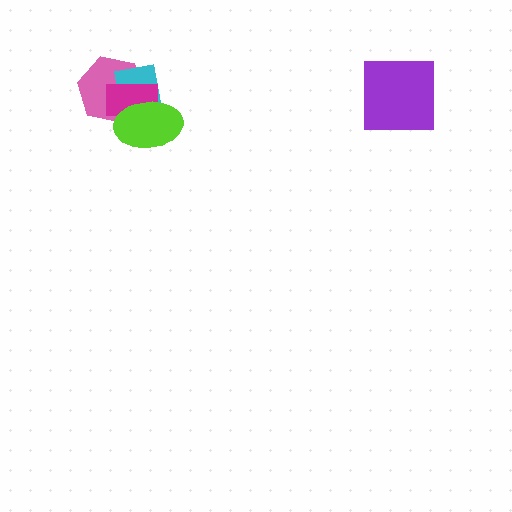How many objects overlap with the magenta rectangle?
3 objects overlap with the magenta rectangle.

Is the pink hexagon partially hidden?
Yes, it is partially covered by another shape.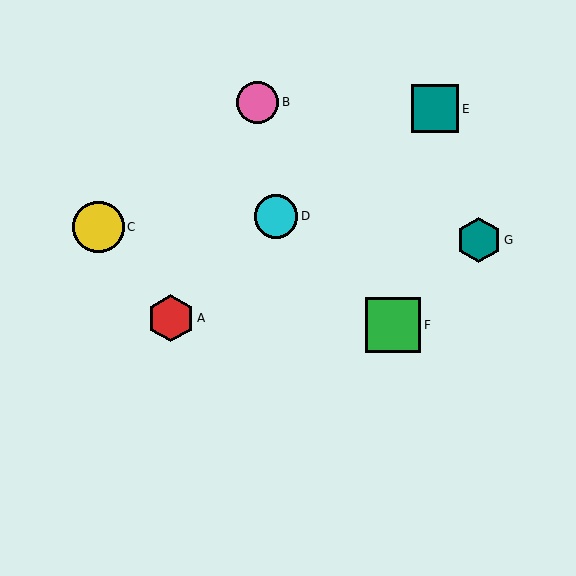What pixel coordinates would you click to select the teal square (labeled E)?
Click at (435, 109) to select the teal square E.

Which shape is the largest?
The green square (labeled F) is the largest.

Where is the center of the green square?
The center of the green square is at (393, 325).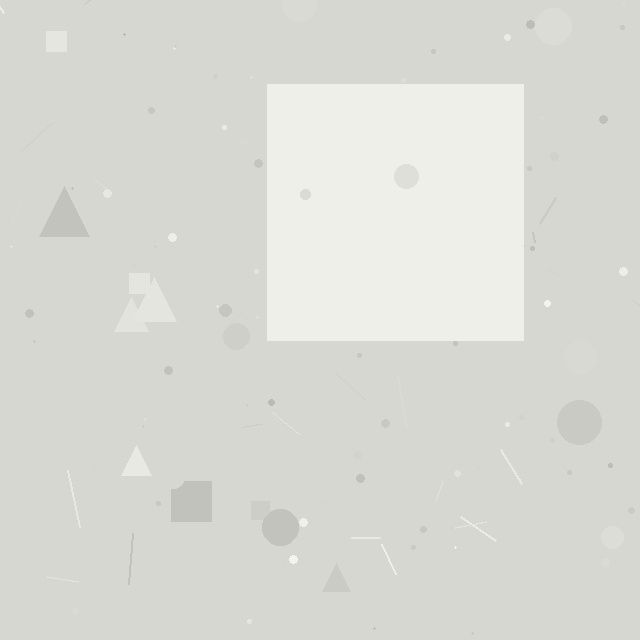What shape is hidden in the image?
A square is hidden in the image.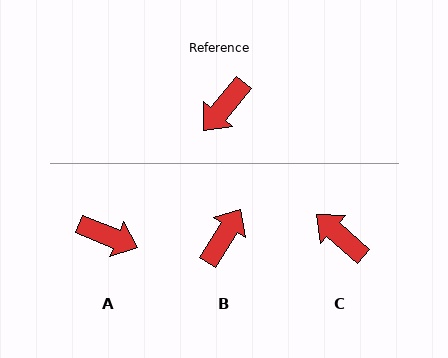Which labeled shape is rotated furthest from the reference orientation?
B, about 173 degrees away.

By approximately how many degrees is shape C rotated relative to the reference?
Approximately 92 degrees clockwise.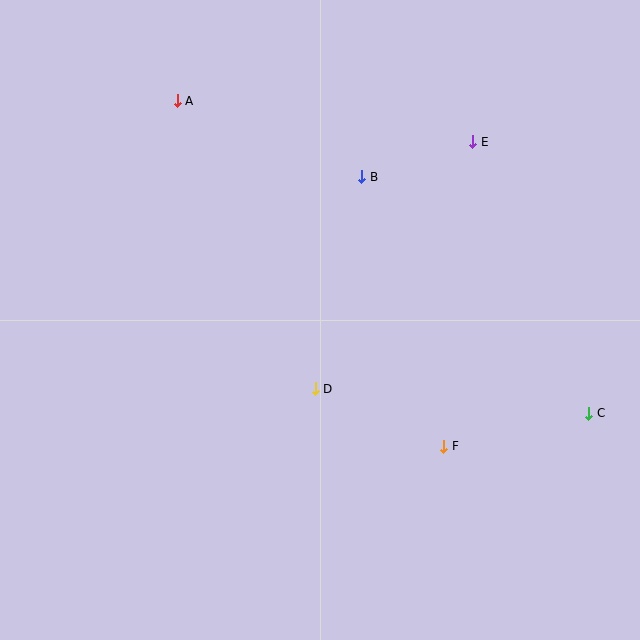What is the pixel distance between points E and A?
The distance between E and A is 298 pixels.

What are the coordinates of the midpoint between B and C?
The midpoint between B and C is at (475, 295).